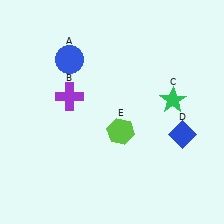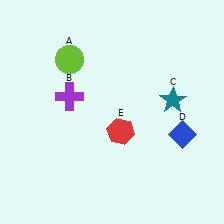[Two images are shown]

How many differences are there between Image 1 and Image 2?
There are 3 differences between the two images.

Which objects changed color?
A changed from blue to lime. C changed from green to teal. E changed from lime to red.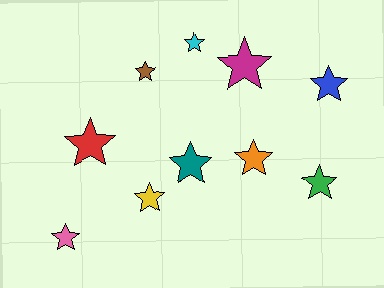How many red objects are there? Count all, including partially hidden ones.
There is 1 red object.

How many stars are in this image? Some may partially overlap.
There are 10 stars.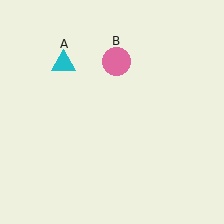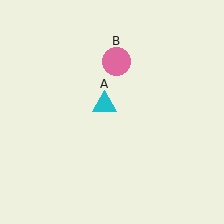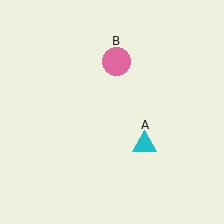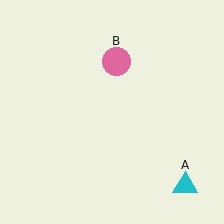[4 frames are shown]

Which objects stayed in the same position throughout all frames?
Pink circle (object B) remained stationary.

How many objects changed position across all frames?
1 object changed position: cyan triangle (object A).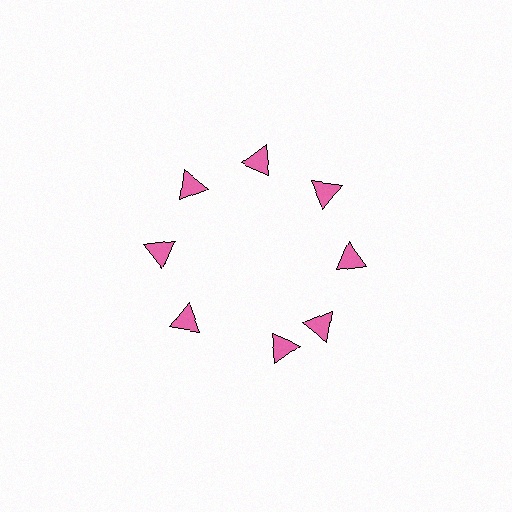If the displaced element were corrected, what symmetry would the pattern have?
It would have 8-fold rotational symmetry — the pattern would map onto itself every 45 degrees.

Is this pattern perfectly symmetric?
No. The 8 pink triangles are arranged in a ring, but one element near the 6 o'clock position is rotated out of alignment along the ring, breaking the 8-fold rotational symmetry.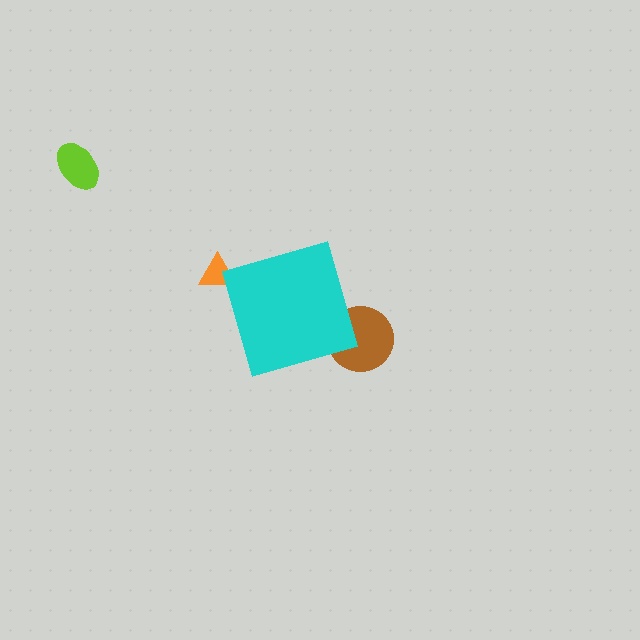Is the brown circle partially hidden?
Yes, the brown circle is partially hidden behind the cyan diamond.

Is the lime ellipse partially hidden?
No, the lime ellipse is fully visible.